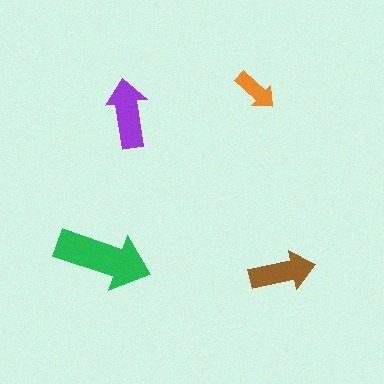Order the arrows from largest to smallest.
the green one, the purple one, the brown one, the orange one.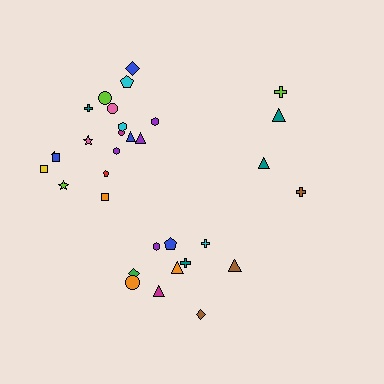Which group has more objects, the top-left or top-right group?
The top-left group.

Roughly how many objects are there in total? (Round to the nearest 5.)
Roughly 30 objects in total.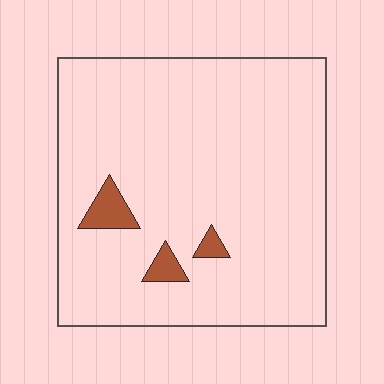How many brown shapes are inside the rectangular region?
3.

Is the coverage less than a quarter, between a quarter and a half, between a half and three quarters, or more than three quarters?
Less than a quarter.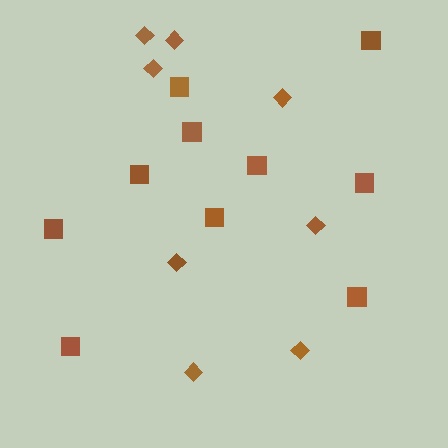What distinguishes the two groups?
There are 2 groups: one group of squares (10) and one group of diamonds (8).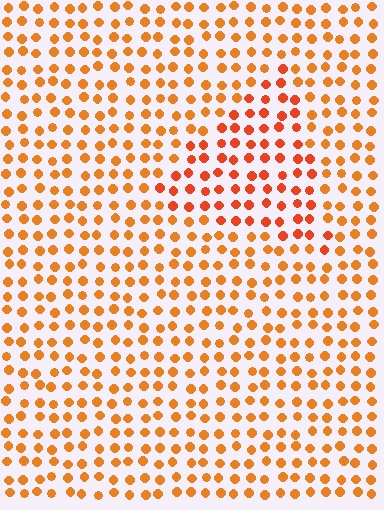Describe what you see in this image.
The image is filled with small orange elements in a uniform arrangement. A triangle-shaped region is visible where the elements are tinted to a slightly different hue, forming a subtle color boundary.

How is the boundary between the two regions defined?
The boundary is defined purely by a slight shift in hue (about 19 degrees). Spacing, size, and orientation are identical on both sides.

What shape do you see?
I see a triangle.